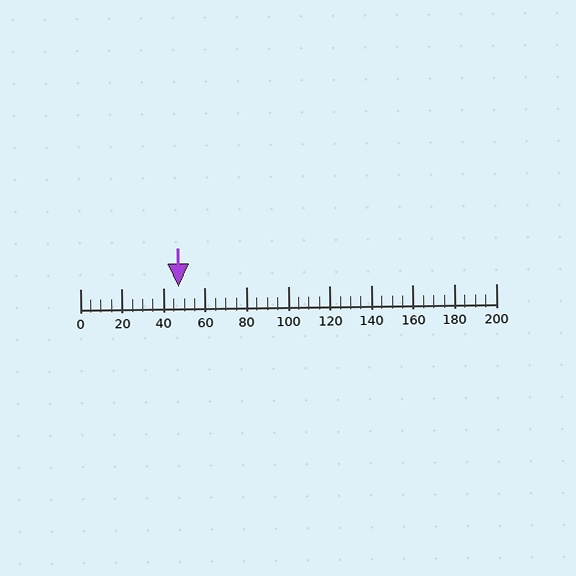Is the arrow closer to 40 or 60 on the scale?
The arrow is closer to 40.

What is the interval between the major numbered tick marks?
The major tick marks are spaced 20 units apart.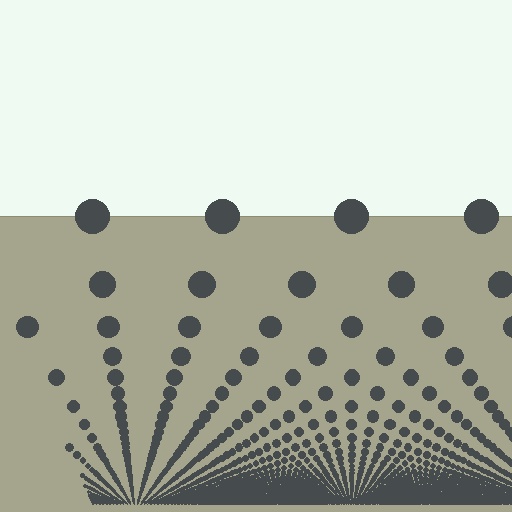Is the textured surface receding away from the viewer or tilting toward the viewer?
The surface appears to tilt toward the viewer. Texture elements get larger and sparser toward the top.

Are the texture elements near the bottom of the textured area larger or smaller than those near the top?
Smaller. The gradient is inverted — elements near the bottom are smaller and denser.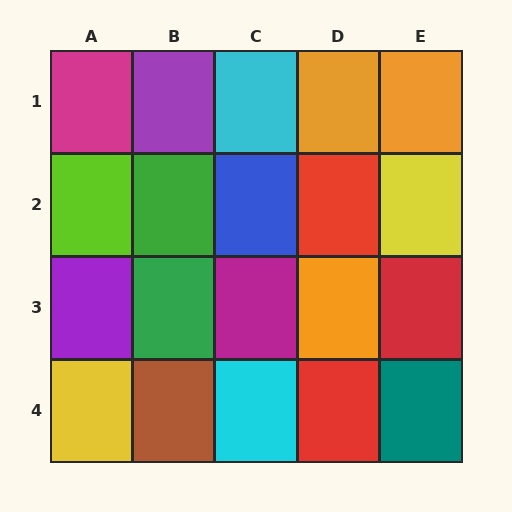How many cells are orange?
3 cells are orange.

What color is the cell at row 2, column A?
Lime.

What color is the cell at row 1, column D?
Orange.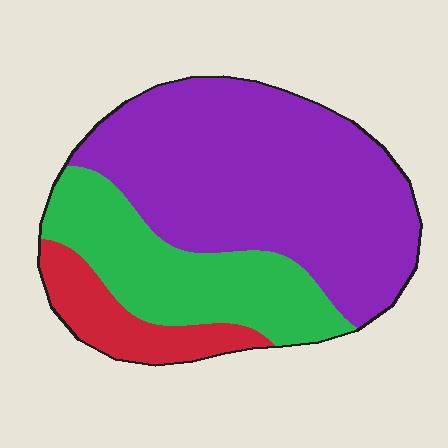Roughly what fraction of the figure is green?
Green takes up about one quarter (1/4) of the figure.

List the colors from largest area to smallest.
From largest to smallest: purple, green, red.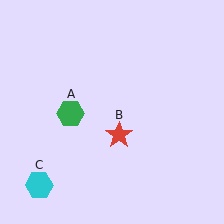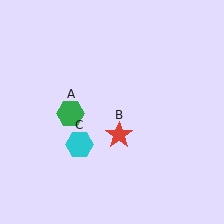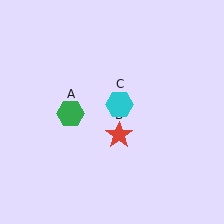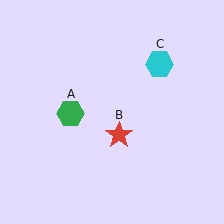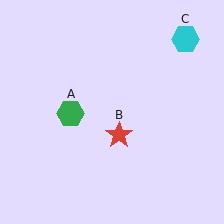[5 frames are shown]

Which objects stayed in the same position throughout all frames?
Green hexagon (object A) and red star (object B) remained stationary.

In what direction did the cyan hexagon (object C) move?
The cyan hexagon (object C) moved up and to the right.